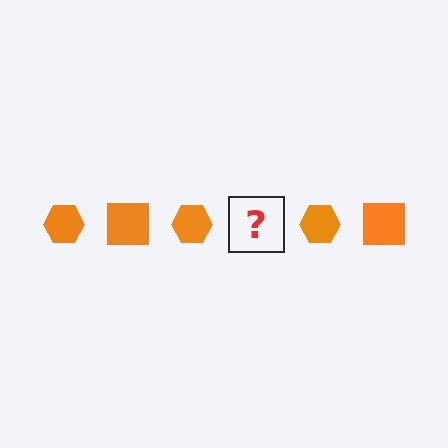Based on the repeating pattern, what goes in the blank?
The blank should be an orange square.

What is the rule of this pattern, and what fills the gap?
The rule is that the pattern cycles through hexagon, square shapes in orange. The gap should be filled with an orange square.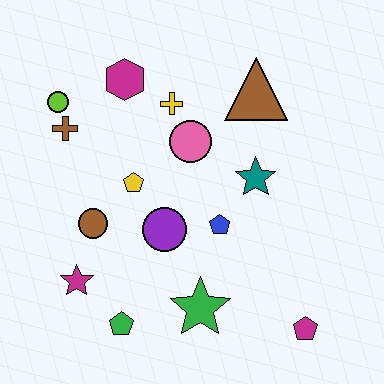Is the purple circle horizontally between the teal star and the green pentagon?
Yes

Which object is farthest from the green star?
The lime circle is farthest from the green star.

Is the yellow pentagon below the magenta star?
No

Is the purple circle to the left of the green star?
Yes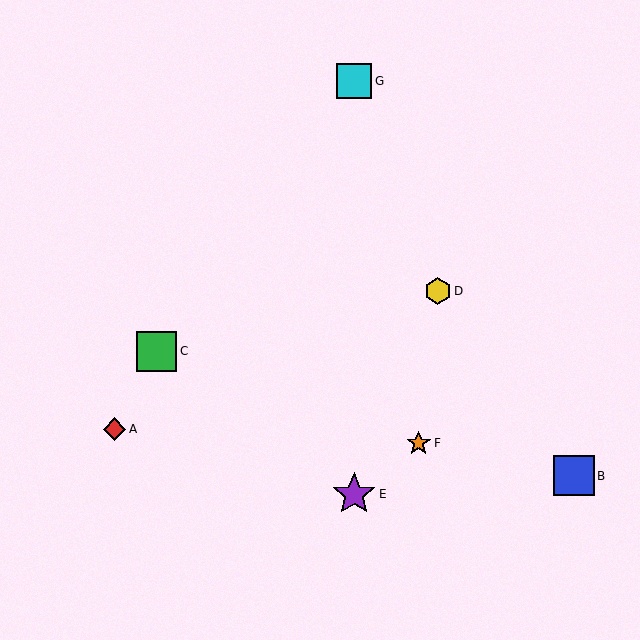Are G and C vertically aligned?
No, G is at x≈354 and C is at x≈157.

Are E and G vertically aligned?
Yes, both are at x≈354.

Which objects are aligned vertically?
Objects E, G are aligned vertically.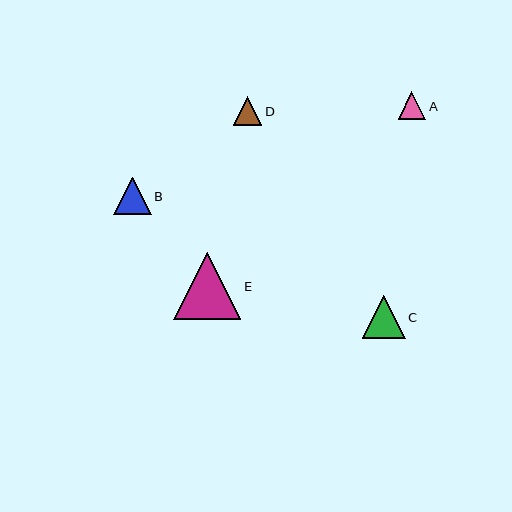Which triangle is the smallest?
Triangle A is the smallest with a size of approximately 28 pixels.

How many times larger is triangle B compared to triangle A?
Triangle B is approximately 1.3 times the size of triangle A.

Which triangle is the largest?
Triangle E is the largest with a size of approximately 67 pixels.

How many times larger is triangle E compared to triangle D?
Triangle E is approximately 2.3 times the size of triangle D.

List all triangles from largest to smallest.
From largest to smallest: E, C, B, D, A.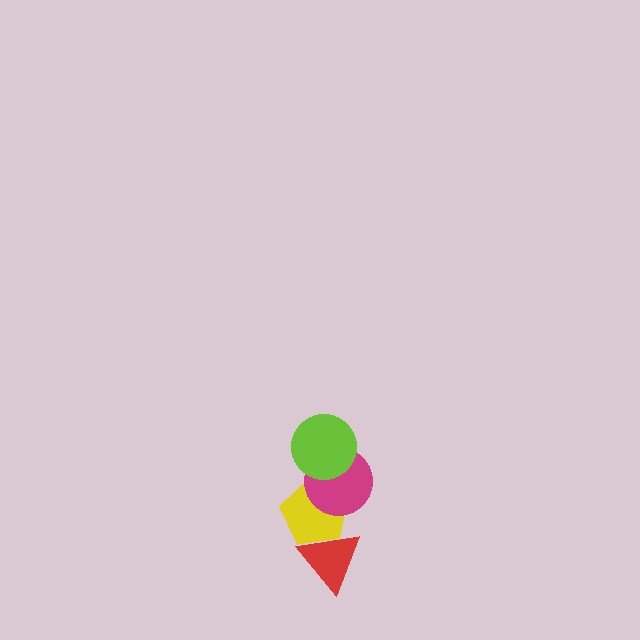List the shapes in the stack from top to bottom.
From top to bottom: the lime circle, the magenta circle, the yellow pentagon, the red triangle.